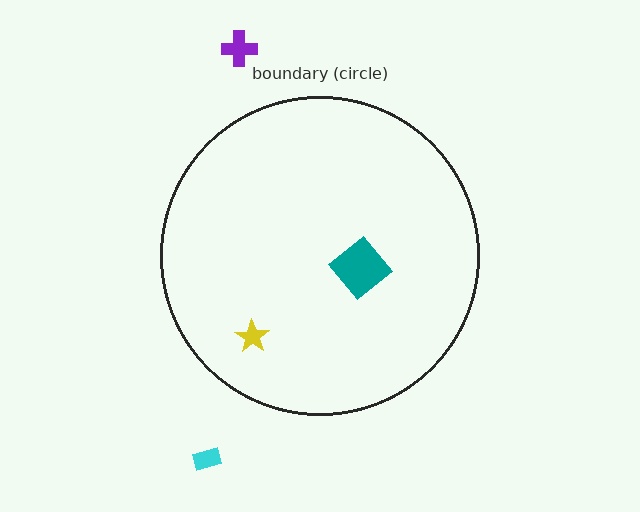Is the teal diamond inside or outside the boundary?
Inside.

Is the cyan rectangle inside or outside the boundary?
Outside.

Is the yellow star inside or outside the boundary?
Inside.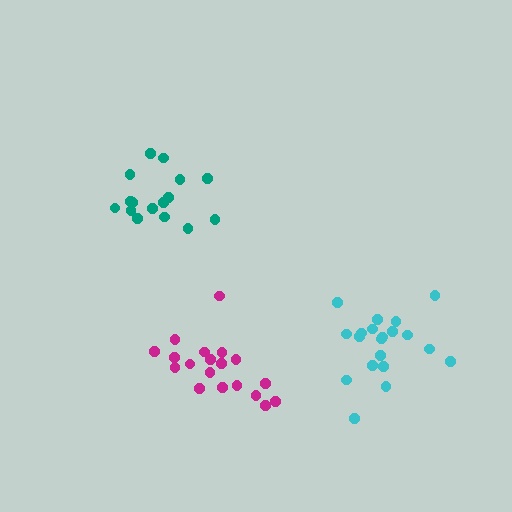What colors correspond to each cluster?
The clusters are colored: magenta, cyan, teal.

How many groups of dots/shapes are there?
There are 3 groups.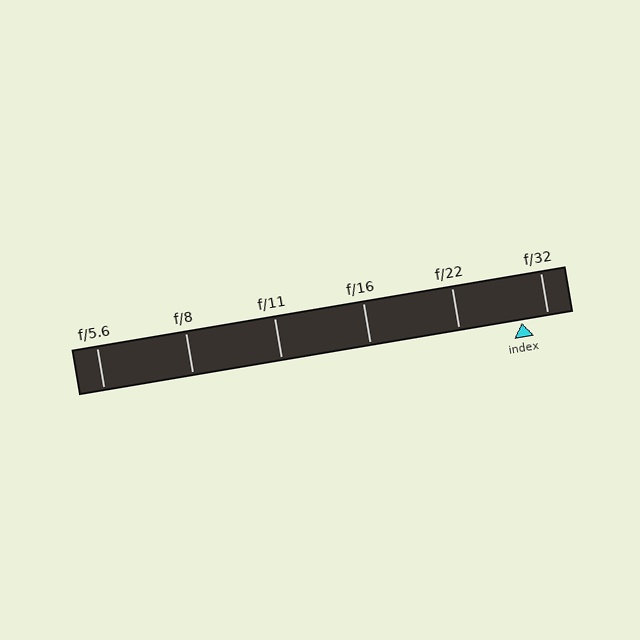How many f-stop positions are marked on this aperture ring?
There are 6 f-stop positions marked.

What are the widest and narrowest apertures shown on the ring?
The widest aperture shown is f/5.6 and the narrowest is f/32.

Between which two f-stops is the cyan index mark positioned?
The index mark is between f/22 and f/32.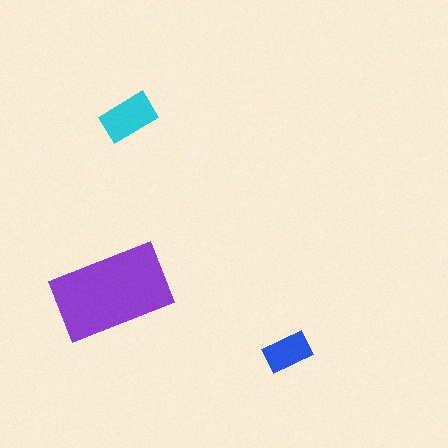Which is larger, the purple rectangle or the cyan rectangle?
The purple one.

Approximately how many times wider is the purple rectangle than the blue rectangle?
About 2.5 times wider.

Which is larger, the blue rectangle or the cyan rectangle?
The cyan one.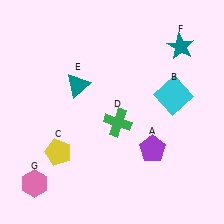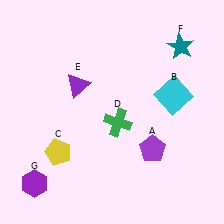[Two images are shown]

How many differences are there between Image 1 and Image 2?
There are 2 differences between the two images.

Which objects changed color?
E changed from teal to purple. G changed from pink to purple.